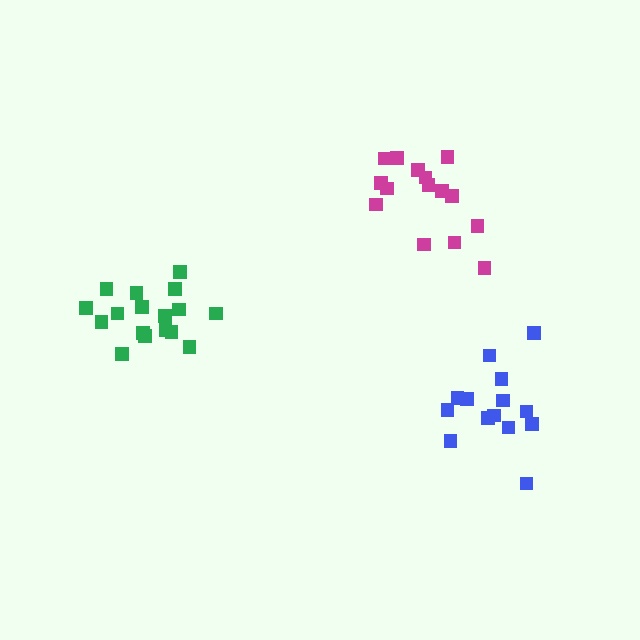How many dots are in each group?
Group 1: 17 dots, Group 2: 15 dots, Group 3: 15 dots (47 total).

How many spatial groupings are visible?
There are 3 spatial groupings.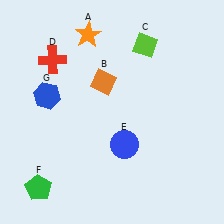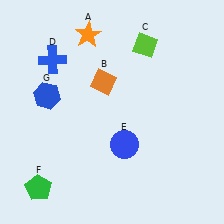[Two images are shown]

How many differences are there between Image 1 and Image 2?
There is 1 difference between the two images.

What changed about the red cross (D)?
In Image 1, D is red. In Image 2, it changed to blue.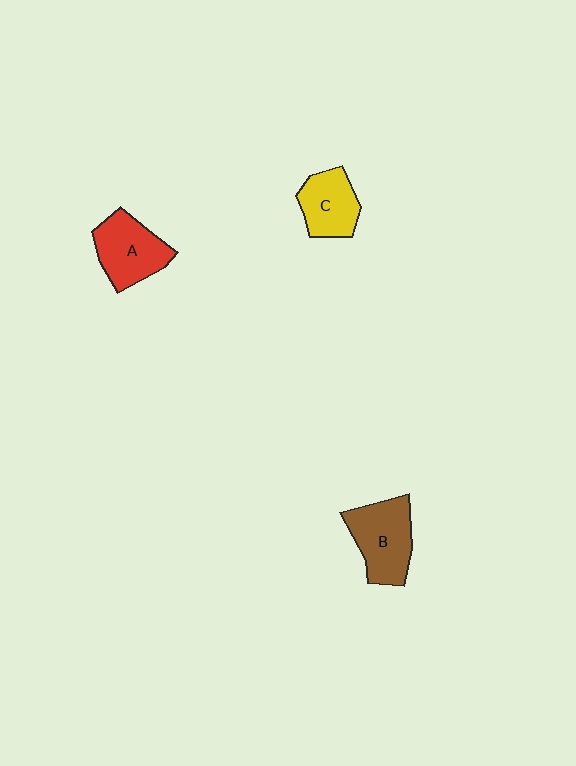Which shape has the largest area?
Shape B (brown).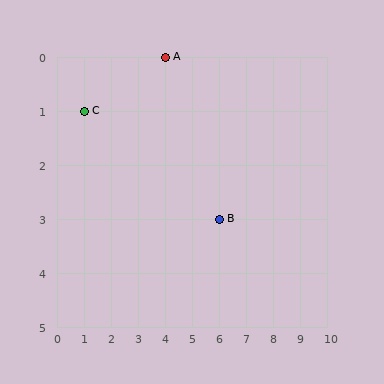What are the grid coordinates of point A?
Point A is at grid coordinates (4, 0).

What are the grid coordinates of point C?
Point C is at grid coordinates (1, 1).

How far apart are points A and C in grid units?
Points A and C are 3 columns and 1 row apart (about 3.2 grid units diagonally).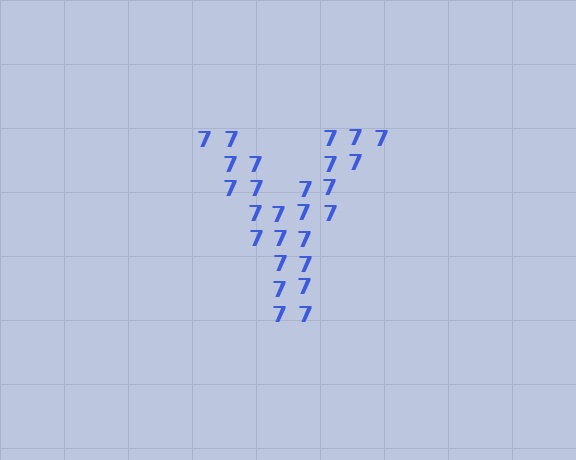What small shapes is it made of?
It is made of small digit 7's.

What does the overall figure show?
The overall figure shows the letter Y.